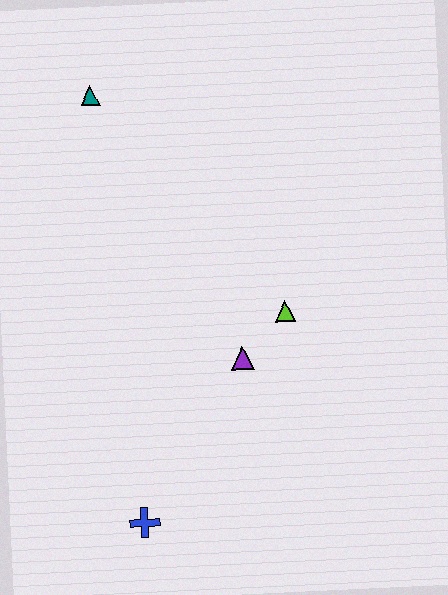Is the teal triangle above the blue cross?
Yes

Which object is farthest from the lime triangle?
The teal triangle is farthest from the lime triangle.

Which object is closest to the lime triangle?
The purple triangle is closest to the lime triangle.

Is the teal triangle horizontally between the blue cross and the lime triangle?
No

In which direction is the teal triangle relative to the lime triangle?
The teal triangle is above the lime triangle.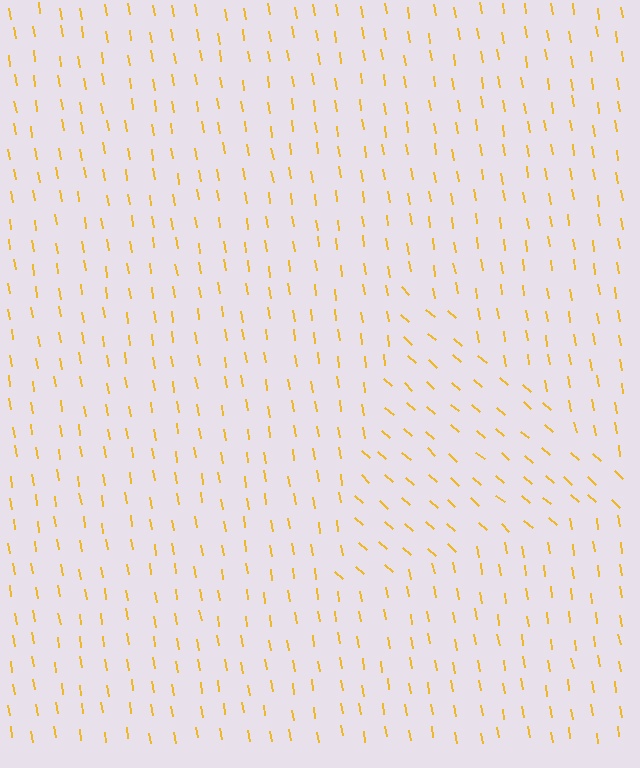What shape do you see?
I see a triangle.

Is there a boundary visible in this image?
Yes, there is a texture boundary formed by a change in line orientation.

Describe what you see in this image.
The image is filled with small yellow line segments. A triangle region in the image has lines oriented differently from the surrounding lines, creating a visible texture boundary.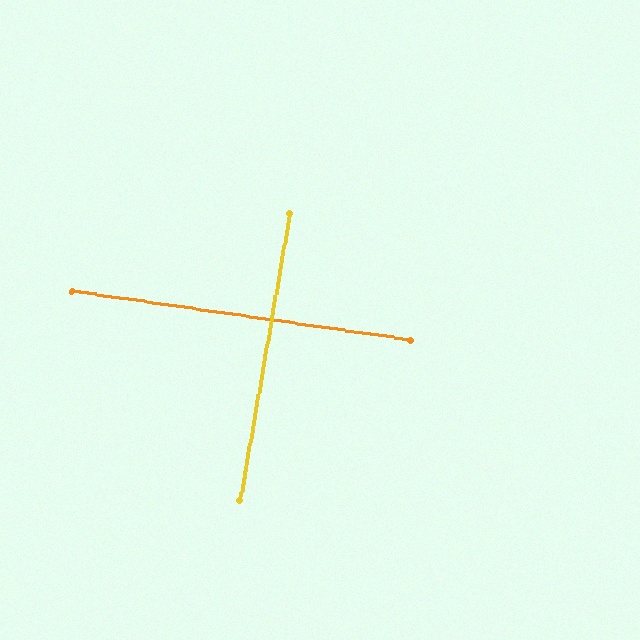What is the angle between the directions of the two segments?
Approximately 88 degrees.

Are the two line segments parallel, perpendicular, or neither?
Perpendicular — they meet at approximately 88°.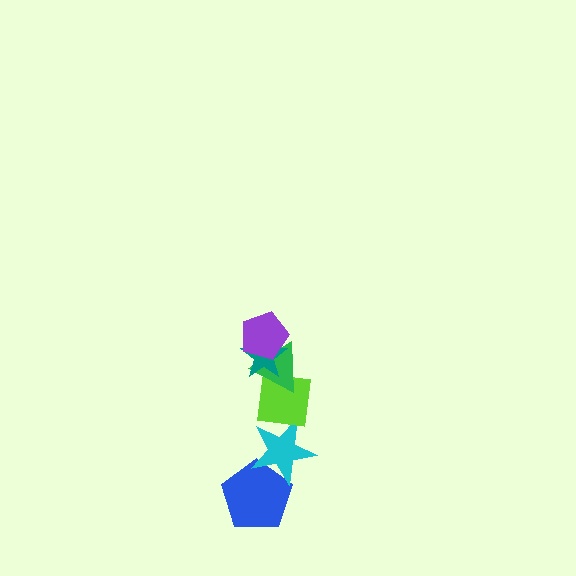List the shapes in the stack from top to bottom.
From top to bottom: the purple pentagon, the teal star, the green triangle, the lime square, the cyan star, the blue pentagon.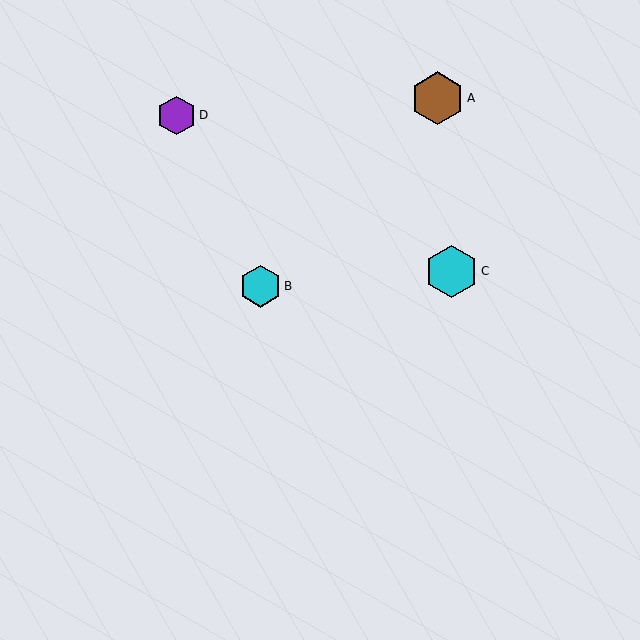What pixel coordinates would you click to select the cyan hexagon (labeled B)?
Click at (260, 286) to select the cyan hexagon B.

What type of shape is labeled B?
Shape B is a cyan hexagon.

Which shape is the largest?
The brown hexagon (labeled A) is the largest.